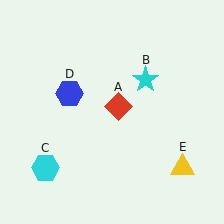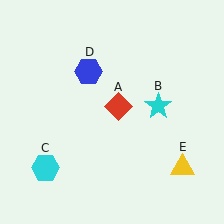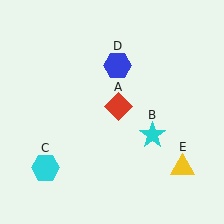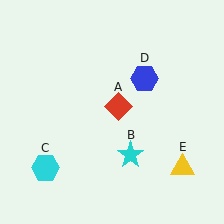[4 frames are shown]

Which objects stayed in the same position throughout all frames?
Red diamond (object A) and cyan hexagon (object C) and yellow triangle (object E) remained stationary.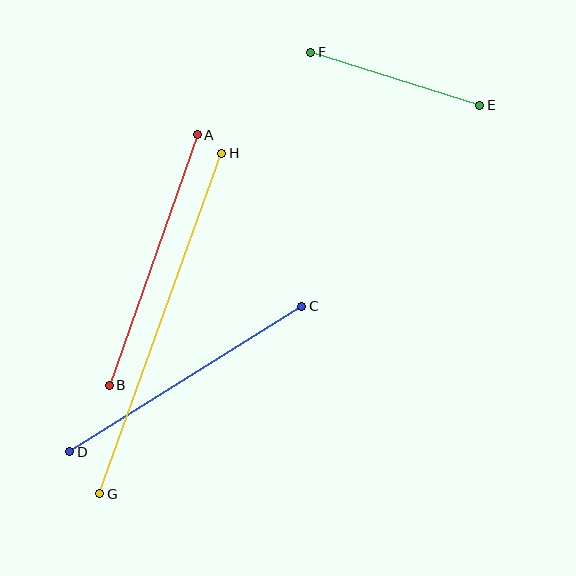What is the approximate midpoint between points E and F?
The midpoint is at approximately (395, 79) pixels.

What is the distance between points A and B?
The distance is approximately 265 pixels.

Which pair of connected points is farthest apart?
Points G and H are farthest apart.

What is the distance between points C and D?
The distance is approximately 274 pixels.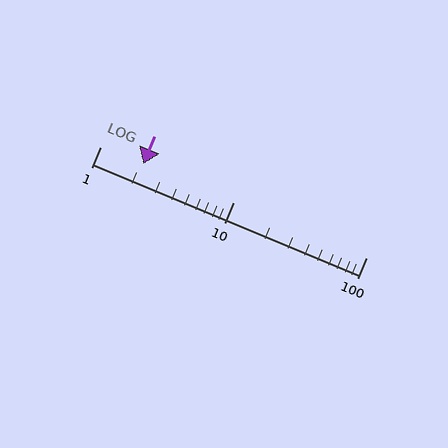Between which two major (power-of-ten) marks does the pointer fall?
The pointer is between 1 and 10.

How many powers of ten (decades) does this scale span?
The scale spans 2 decades, from 1 to 100.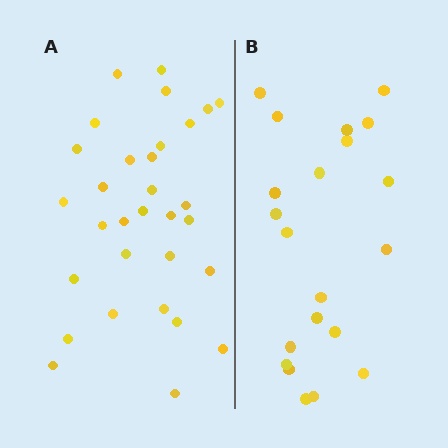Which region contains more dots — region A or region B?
Region A (the left region) has more dots.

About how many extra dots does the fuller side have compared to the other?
Region A has roughly 10 or so more dots than region B.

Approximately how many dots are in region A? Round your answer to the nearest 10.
About 30 dots. (The exact count is 31, which rounds to 30.)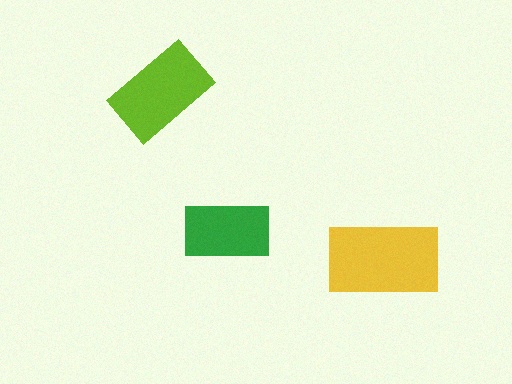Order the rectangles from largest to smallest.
the yellow one, the lime one, the green one.